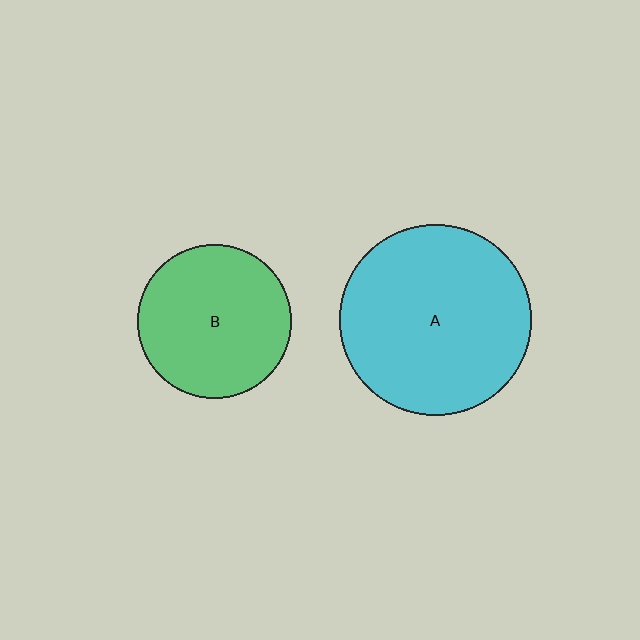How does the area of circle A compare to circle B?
Approximately 1.5 times.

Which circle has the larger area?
Circle A (cyan).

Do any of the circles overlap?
No, none of the circles overlap.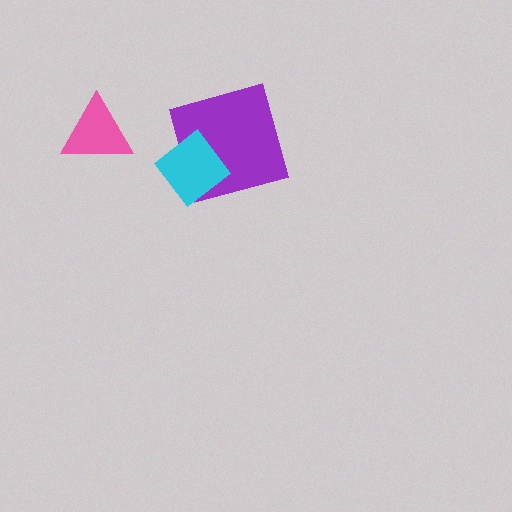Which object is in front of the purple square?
The cyan diamond is in front of the purple square.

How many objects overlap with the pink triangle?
0 objects overlap with the pink triangle.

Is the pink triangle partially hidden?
No, no other shape covers it.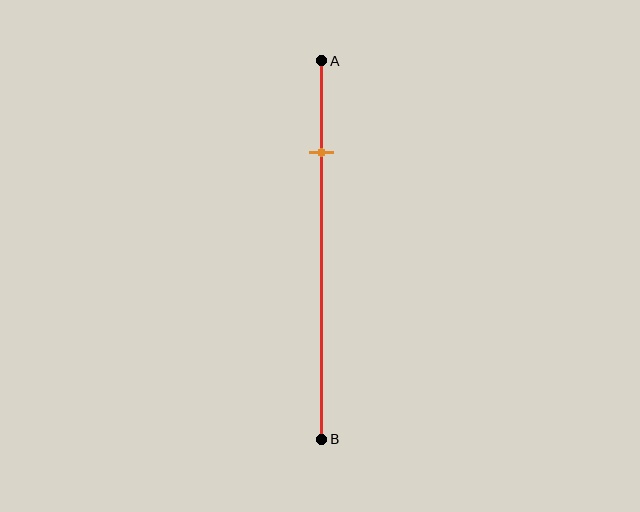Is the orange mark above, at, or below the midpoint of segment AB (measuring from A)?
The orange mark is above the midpoint of segment AB.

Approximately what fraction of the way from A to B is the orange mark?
The orange mark is approximately 25% of the way from A to B.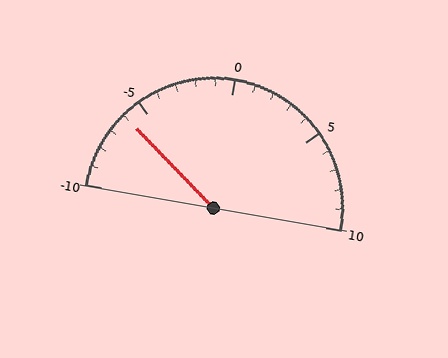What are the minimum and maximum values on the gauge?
The gauge ranges from -10 to 10.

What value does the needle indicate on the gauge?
The needle indicates approximately -6.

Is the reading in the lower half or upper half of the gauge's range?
The reading is in the lower half of the range (-10 to 10).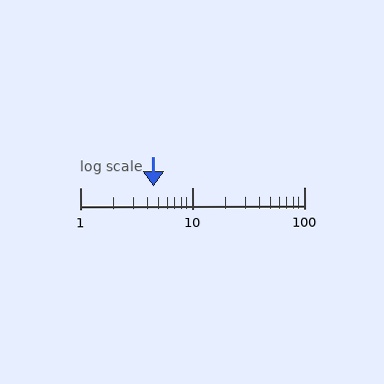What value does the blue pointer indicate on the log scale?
The pointer indicates approximately 4.5.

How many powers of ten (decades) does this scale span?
The scale spans 2 decades, from 1 to 100.